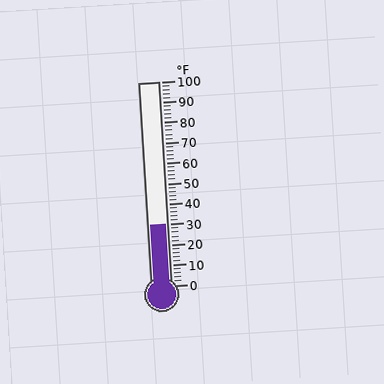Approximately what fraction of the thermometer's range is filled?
The thermometer is filled to approximately 30% of its range.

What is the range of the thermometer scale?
The thermometer scale ranges from 0°F to 100°F.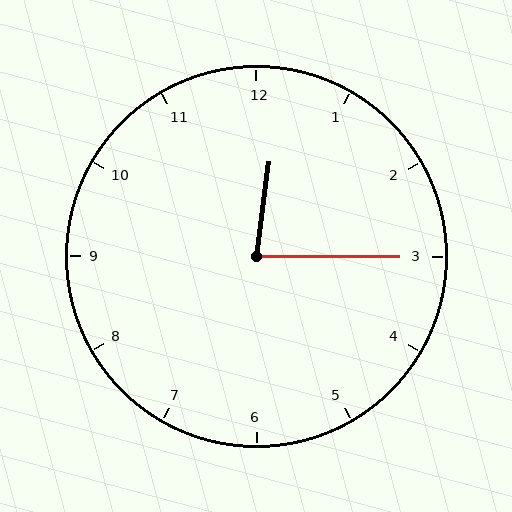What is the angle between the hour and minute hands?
Approximately 82 degrees.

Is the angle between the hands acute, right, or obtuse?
It is acute.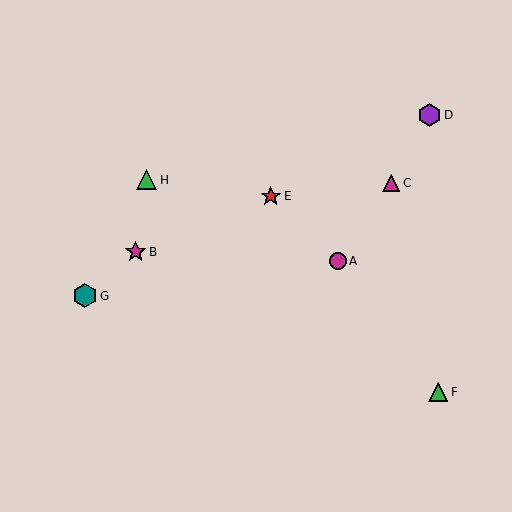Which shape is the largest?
The teal hexagon (labeled G) is the largest.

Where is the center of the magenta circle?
The center of the magenta circle is at (338, 261).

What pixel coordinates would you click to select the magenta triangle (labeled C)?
Click at (391, 183) to select the magenta triangle C.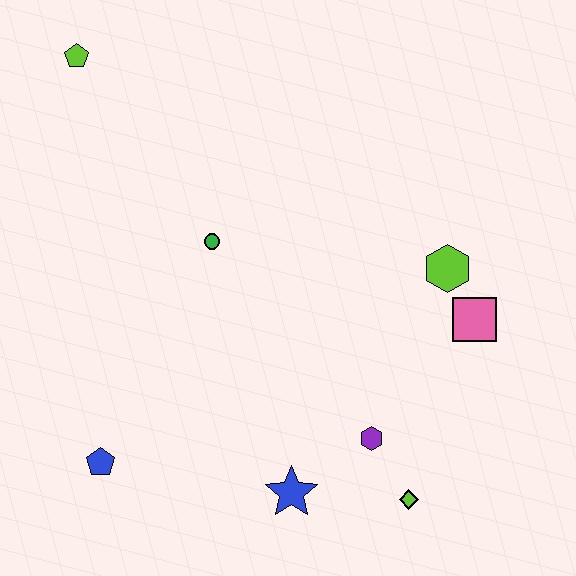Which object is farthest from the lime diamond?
The lime pentagon is farthest from the lime diamond.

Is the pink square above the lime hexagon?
No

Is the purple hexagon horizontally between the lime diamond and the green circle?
Yes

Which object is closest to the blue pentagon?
The blue star is closest to the blue pentagon.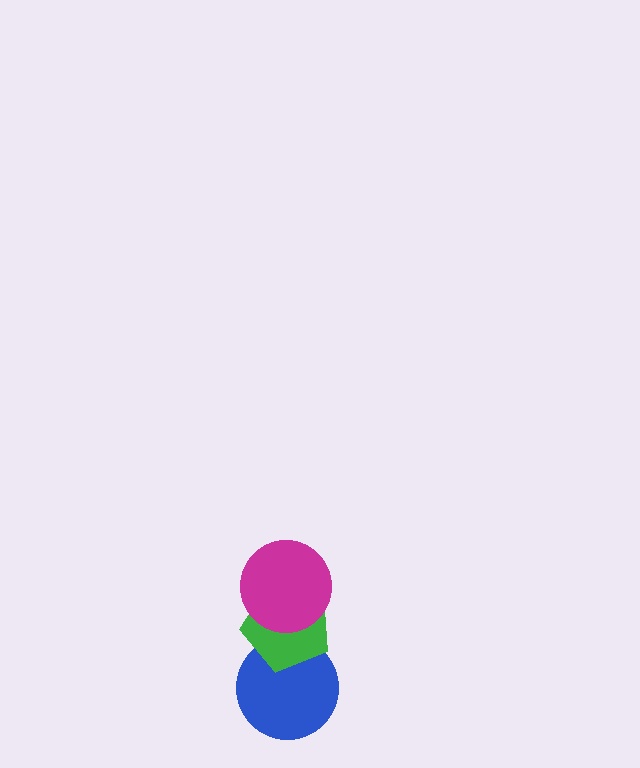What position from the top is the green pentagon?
The green pentagon is 2nd from the top.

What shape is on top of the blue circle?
The green pentagon is on top of the blue circle.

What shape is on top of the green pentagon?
The magenta circle is on top of the green pentagon.